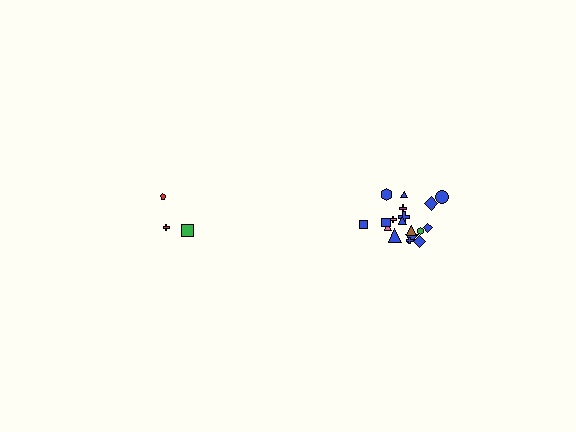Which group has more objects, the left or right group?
The right group.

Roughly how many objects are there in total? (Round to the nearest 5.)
Roughly 20 objects in total.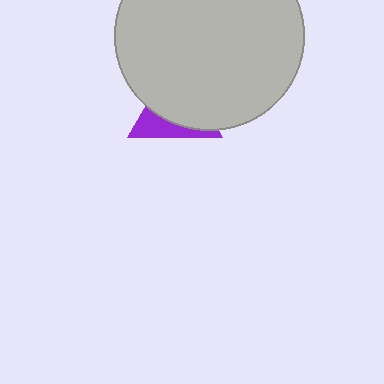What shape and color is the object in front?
The object in front is a light gray circle.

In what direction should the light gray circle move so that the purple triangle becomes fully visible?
The light gray circle should move up. That is the shortest direction to clear the overlap and leave the purple triangle fully visible.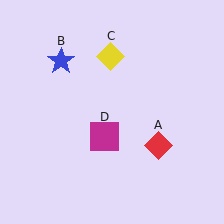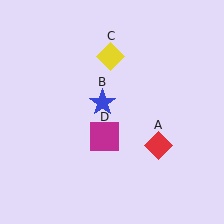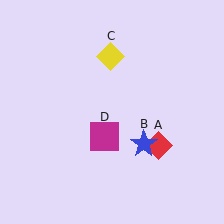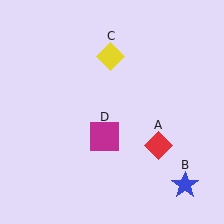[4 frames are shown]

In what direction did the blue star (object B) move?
The blue star (object B) moved down and to the right.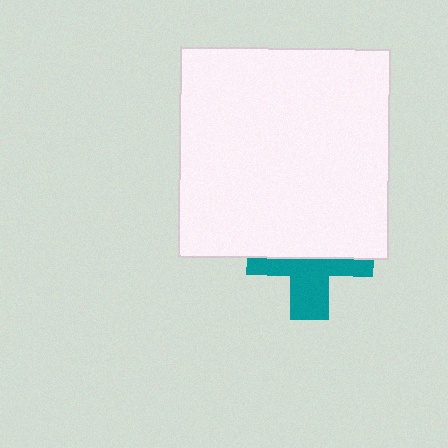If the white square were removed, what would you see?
You would see the complete teal cross.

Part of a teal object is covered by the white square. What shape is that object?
It is a cross.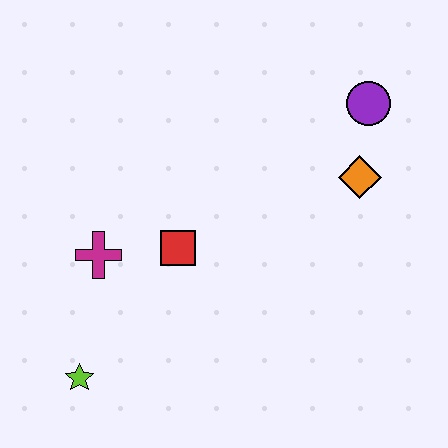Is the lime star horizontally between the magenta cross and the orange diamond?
No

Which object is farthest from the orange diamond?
The lime star is farthest from the orange diamond.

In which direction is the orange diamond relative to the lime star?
The orange diamond is to the right of the lime star.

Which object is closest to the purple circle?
The orange diamond is closest to the purple circle.